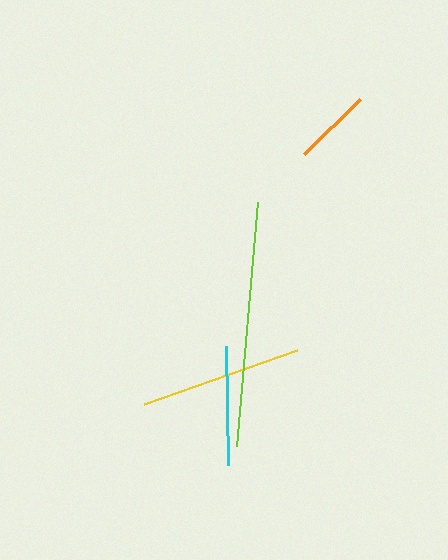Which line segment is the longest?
The lime line is the longest at approximately 244 pixels.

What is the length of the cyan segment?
The cyan segment is approximately 119 pixels long.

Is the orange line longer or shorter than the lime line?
The lime line is longer than the orange line.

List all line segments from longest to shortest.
From longest to shortest: lime, yellow, cyan, orange.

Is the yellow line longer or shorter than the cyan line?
The yellow line is longer than the cyan line.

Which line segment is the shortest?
The orange line is the shortest at approximately 78 pixels.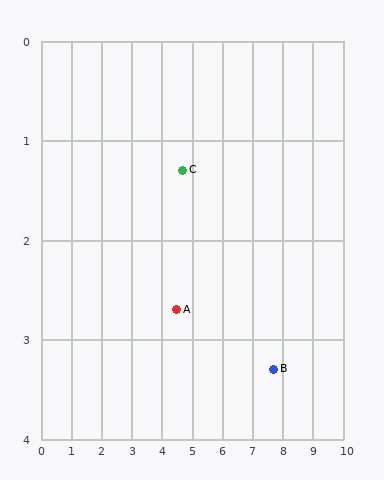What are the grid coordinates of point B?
Point B is at approximately (7.7, 3.3).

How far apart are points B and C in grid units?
Points B and C are about 3.6 grid units apart.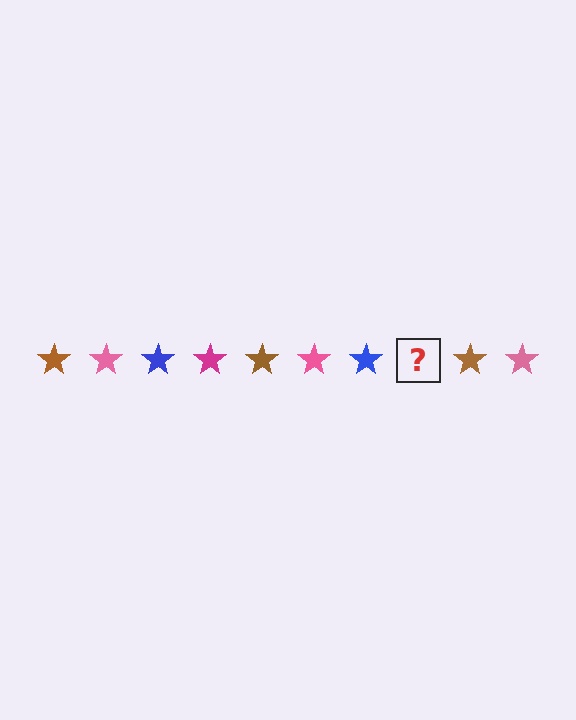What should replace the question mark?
The question mark should be replaced with a magenta star.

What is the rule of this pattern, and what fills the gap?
The rule is that the pattern cycles through brown, pink, blue, magenta stars. The gap should be filled with a magenta star.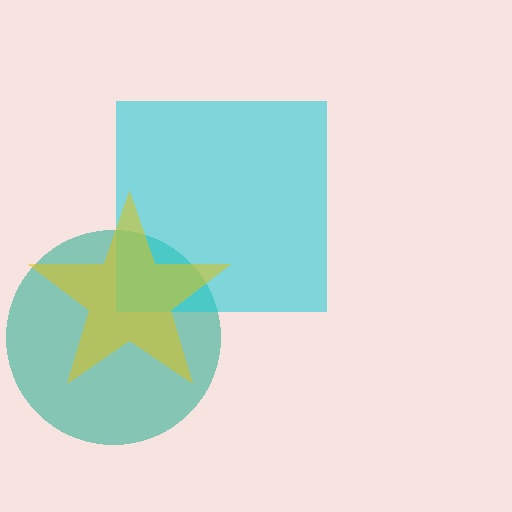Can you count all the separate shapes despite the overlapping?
Yes, there are 3 separate shapes.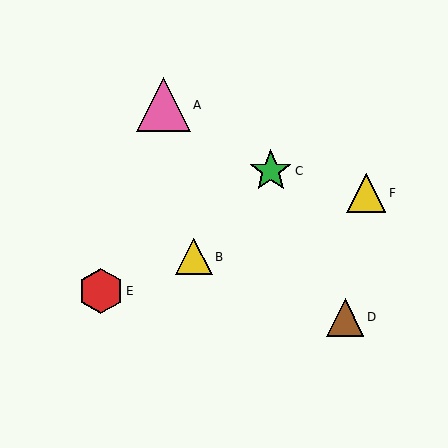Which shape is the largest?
The pink triangle (labeled A) is the largest.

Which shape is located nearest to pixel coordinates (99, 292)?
The red hexagon (labeled E) at (101, 291) is nearest to that location.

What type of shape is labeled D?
Shape D is a brown triangle.